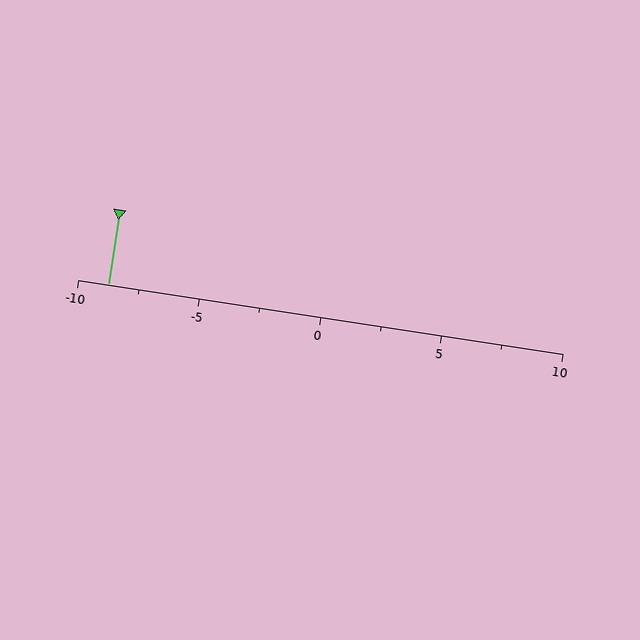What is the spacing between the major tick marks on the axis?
The major ticks are spaced 5 apart.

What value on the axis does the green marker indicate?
The marker indicates approximately -8.8.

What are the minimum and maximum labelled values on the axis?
The axis runs from -10 to 10.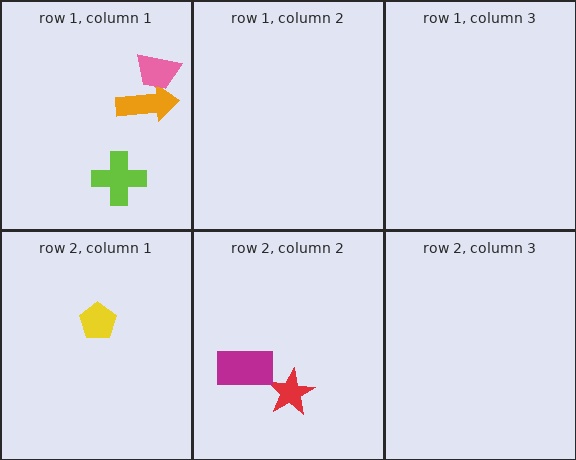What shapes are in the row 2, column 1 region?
The yellow pentagon.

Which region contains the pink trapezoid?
The row 1, column 1 region.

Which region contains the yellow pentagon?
The row 2, column 1 region.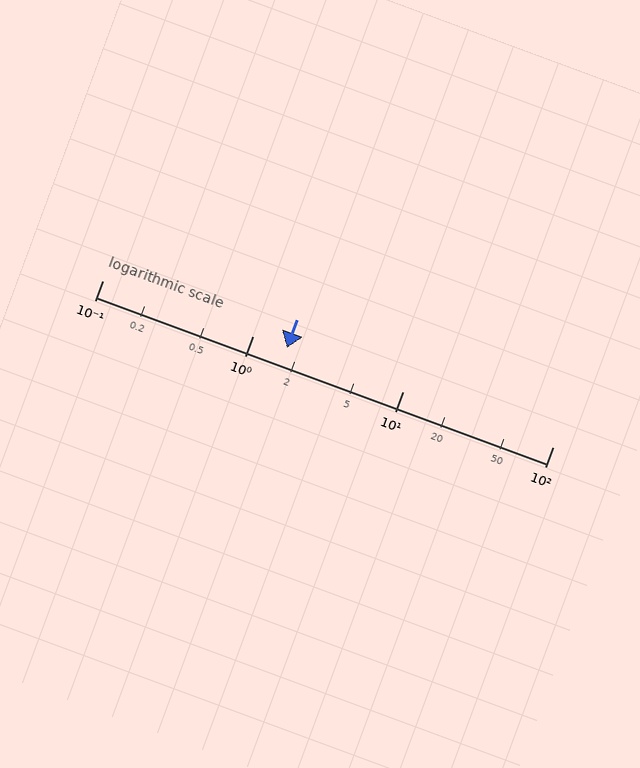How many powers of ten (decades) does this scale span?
The scale spans 3 decades, from 0.1 to 100.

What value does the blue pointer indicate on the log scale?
The pointer indicates approximately 1.7.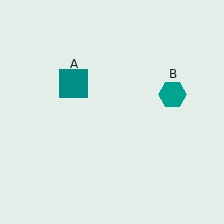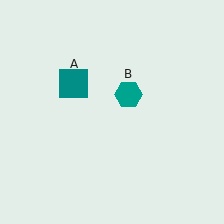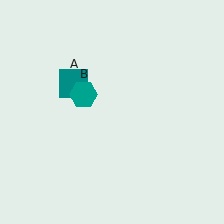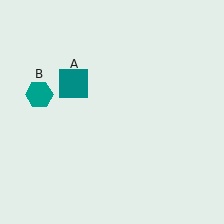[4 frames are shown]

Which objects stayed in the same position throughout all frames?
Teal square (object A) remained stationary.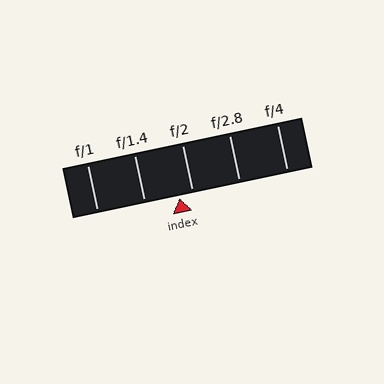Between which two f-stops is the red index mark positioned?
The index mark is between f/1.4 and f/2.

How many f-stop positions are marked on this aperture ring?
There are 5 f-stop positions marked.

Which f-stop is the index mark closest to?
The index mark is closest to f/2.